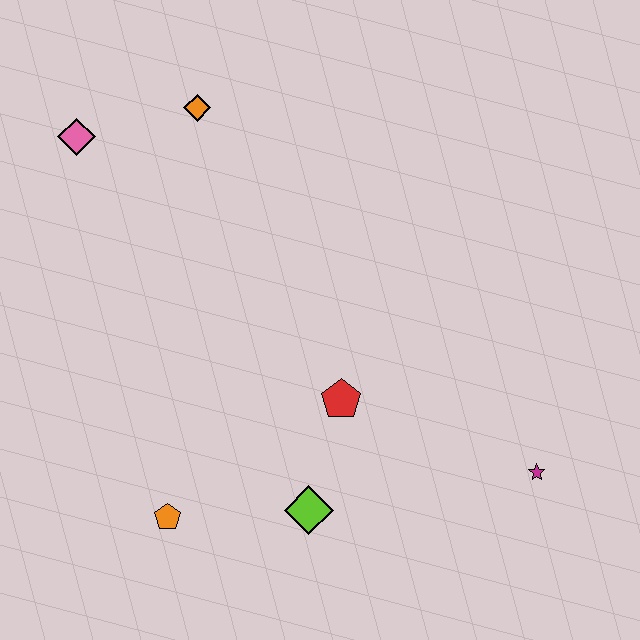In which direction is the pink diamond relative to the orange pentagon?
The pink diamond is above the orange pentagon.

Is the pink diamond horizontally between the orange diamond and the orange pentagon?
No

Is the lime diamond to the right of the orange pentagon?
Yes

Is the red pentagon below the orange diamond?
Yes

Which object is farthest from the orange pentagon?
The orange diamond is farthest from the orange pentagon.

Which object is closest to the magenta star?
The red pentagon is closest to the magenta star.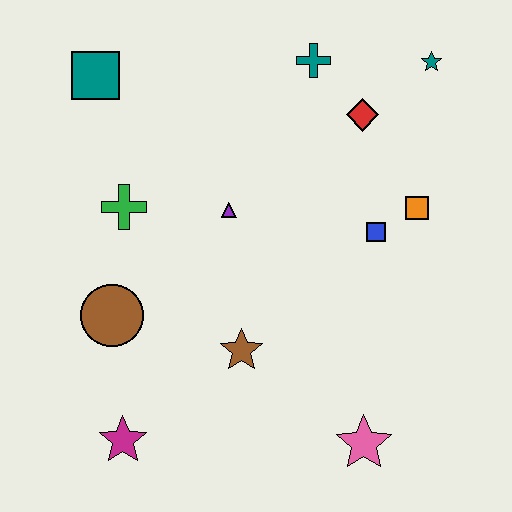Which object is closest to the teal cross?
The red diamond is closest to the teal cross.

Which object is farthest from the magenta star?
The teal star is farthest from the magenta star.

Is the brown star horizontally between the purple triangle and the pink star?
Yes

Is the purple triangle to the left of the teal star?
Yes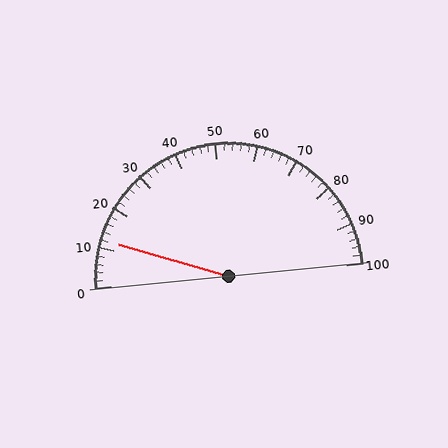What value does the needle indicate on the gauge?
The needle indicates approximately 12.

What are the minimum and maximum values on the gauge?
The gauge ranges from 0 to 100.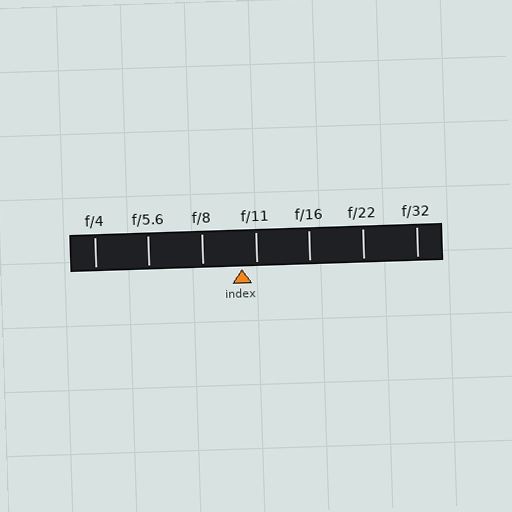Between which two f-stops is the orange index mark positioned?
The index mark is between f/8 and f/11.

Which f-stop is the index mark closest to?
The index mark is closest to f/11.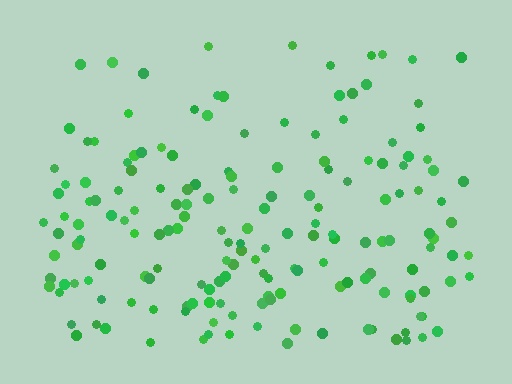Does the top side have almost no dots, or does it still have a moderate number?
Still a moderate number, just noticeably fewer than the bottom.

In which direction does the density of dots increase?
From top to bottom, with the bottom side densest.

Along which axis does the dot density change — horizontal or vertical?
Vertical.